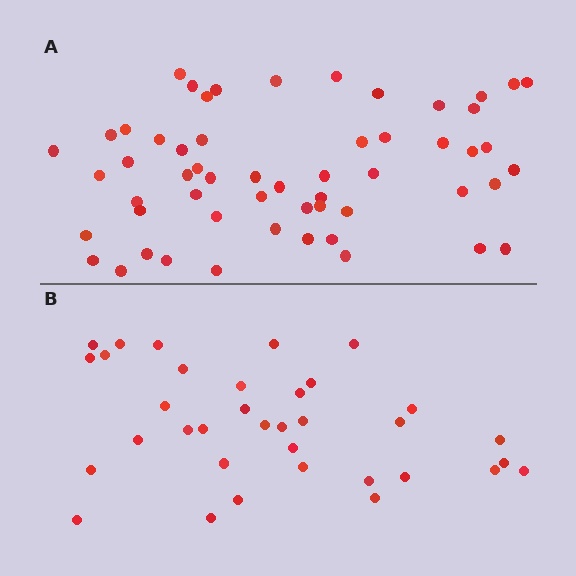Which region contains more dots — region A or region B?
Region A (the top region) has more dots.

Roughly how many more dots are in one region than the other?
Region A has approximately 20 more dots than region B.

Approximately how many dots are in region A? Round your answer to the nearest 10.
About 60 dots. (The exact count is 56, which rounds to 60.)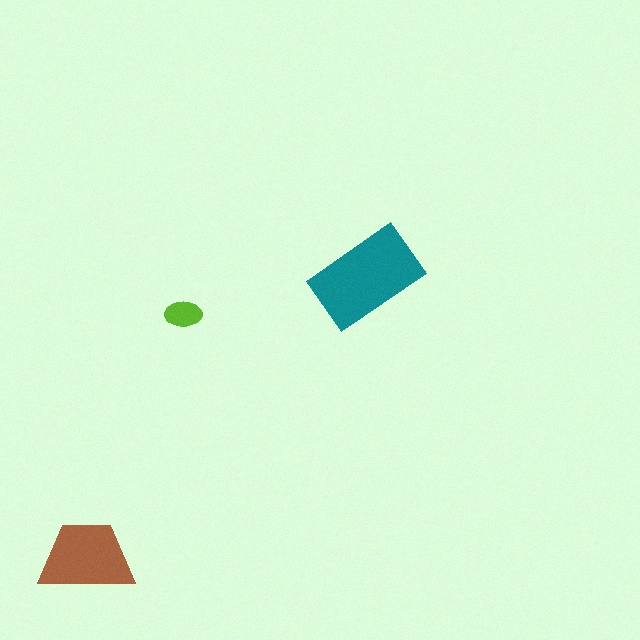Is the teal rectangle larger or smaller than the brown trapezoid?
Larger.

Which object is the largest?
The teal rectangle.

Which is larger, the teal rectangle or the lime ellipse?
The teal rectangle.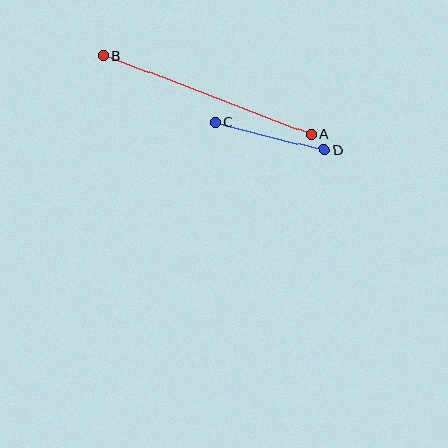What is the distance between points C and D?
The distance is approximately 112 pixels.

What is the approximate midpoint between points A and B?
The midpoint is at approximately (207, 95) pixels.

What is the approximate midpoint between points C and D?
The midpoint is at approximately (270, 136) pixels.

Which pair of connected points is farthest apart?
Points A and B are farthest apart.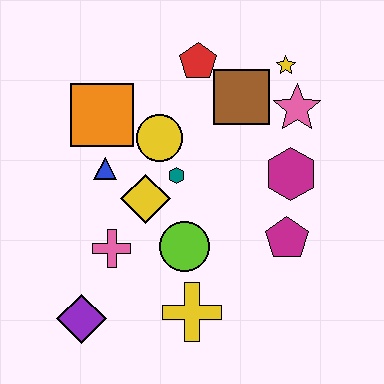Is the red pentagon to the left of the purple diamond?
No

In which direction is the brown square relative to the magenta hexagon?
The brown square is above the magenta hexagon.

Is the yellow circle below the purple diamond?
No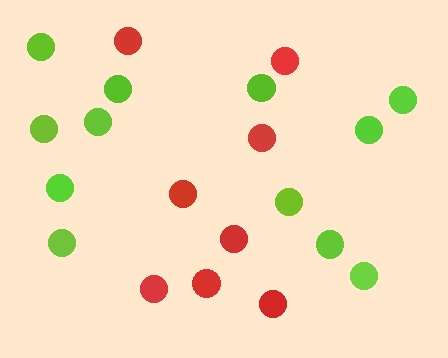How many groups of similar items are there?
There are 2 groups: one group of red circles (8) and one group of lime circles (12).